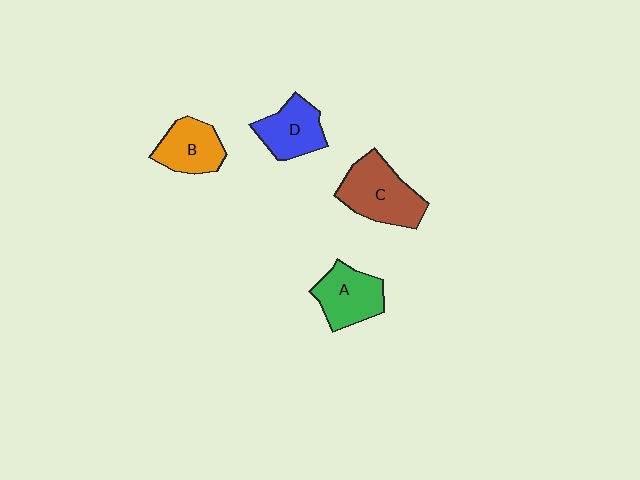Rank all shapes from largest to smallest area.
From largest to smallest: C (brown), A (green), D (blue), B (orange).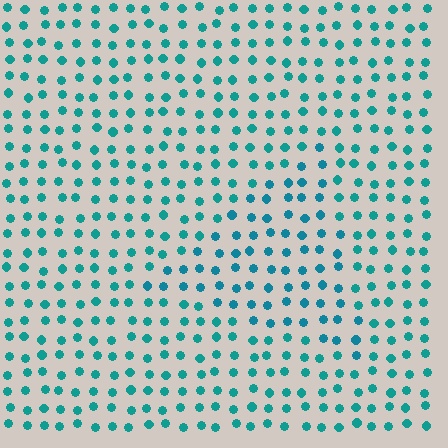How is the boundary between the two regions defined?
The boundary is defined purely by a slight shift in hue (about 15 degrees). Spacing, size, and orientation are identical on both sides.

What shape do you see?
I see a triangle.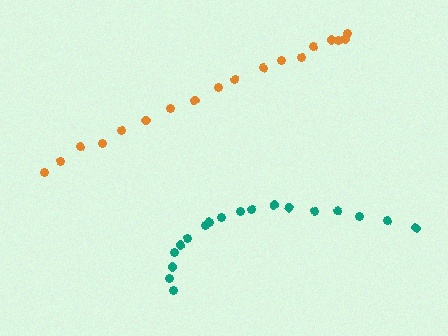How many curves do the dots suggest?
There are 2 distinct paths.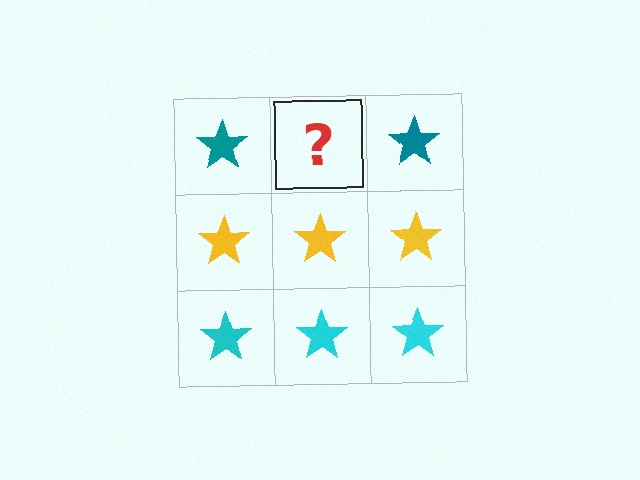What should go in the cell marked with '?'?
The missing cell should contain a teal star.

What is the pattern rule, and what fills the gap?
The rule is that each row has a consistent color. The gap should be filled with a teal star.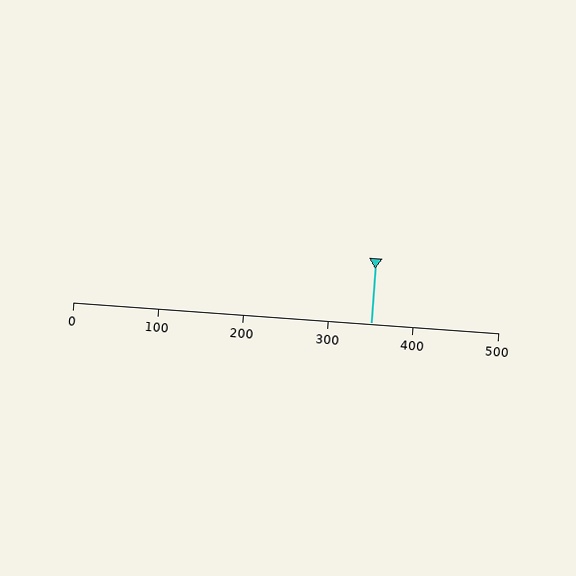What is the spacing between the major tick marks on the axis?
The major ticks are spaced 100 apart.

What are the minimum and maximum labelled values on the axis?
The axis runs from 0 to 500.